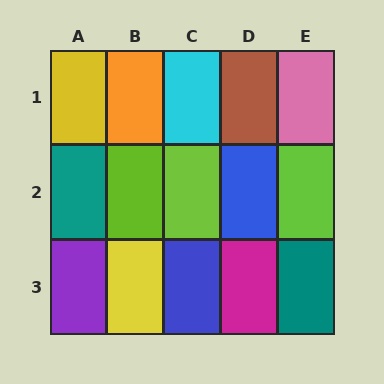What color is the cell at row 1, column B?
Orange.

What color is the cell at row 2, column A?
Teal.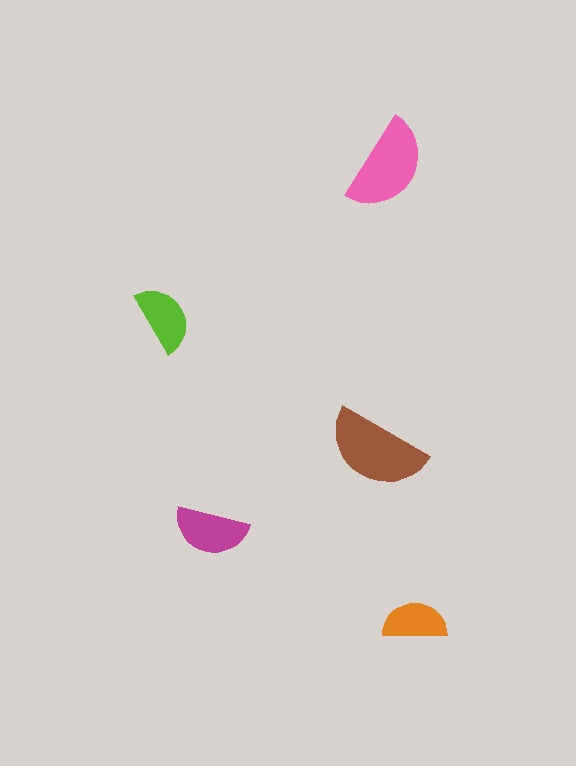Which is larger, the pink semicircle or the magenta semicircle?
The pink one.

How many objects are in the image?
There are 5 objects in the image.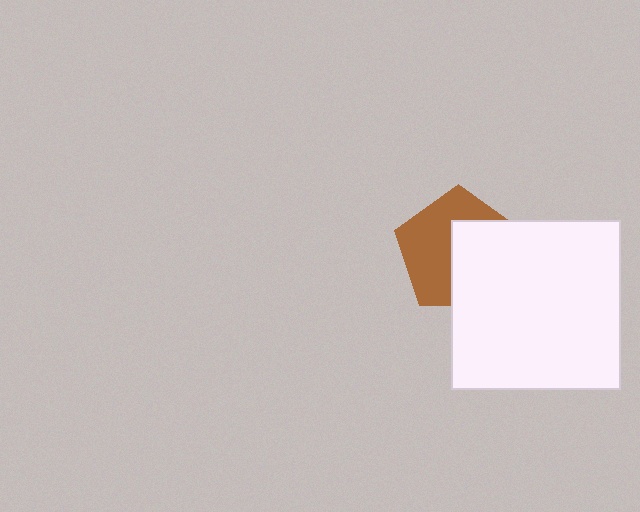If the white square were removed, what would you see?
You would see the complete brown pentagon.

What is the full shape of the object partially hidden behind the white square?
The partially hidden object is a brown pentagon.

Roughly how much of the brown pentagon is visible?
About half of it is visible (roughly 52%).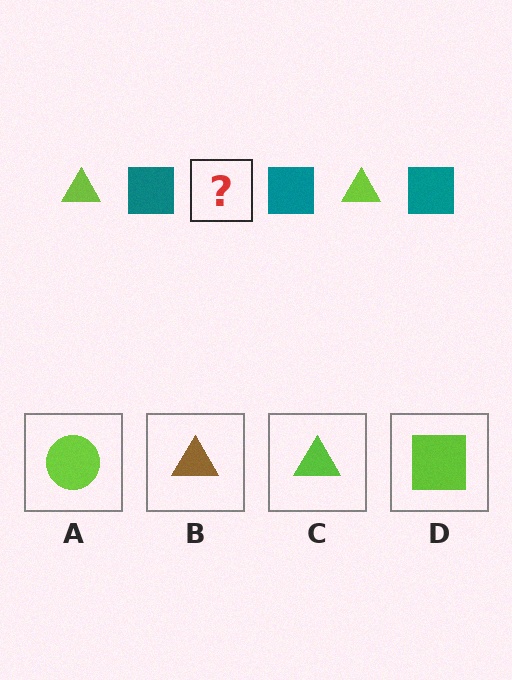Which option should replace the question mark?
Option C.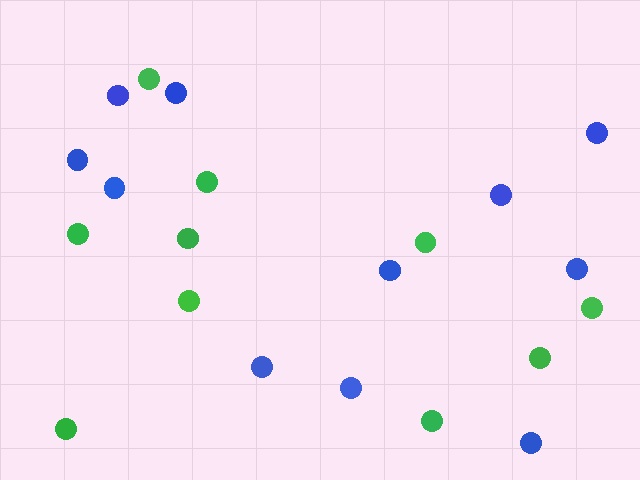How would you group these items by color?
There are 2 groups: one group of blue circles (11) and one group of green circles (10).